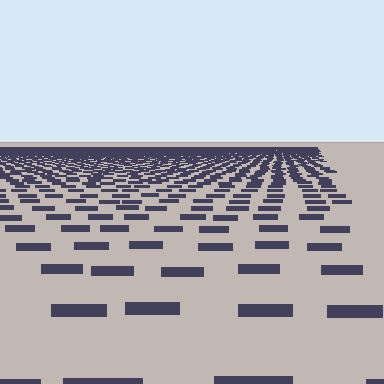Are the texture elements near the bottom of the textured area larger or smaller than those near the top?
Larger. Near the bottom, elements are closer to the viewer and appear at a bigger on-screen size.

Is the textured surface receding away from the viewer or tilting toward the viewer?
The surface is receding away from the viewer. Texture elements get smaller and denser toward the top.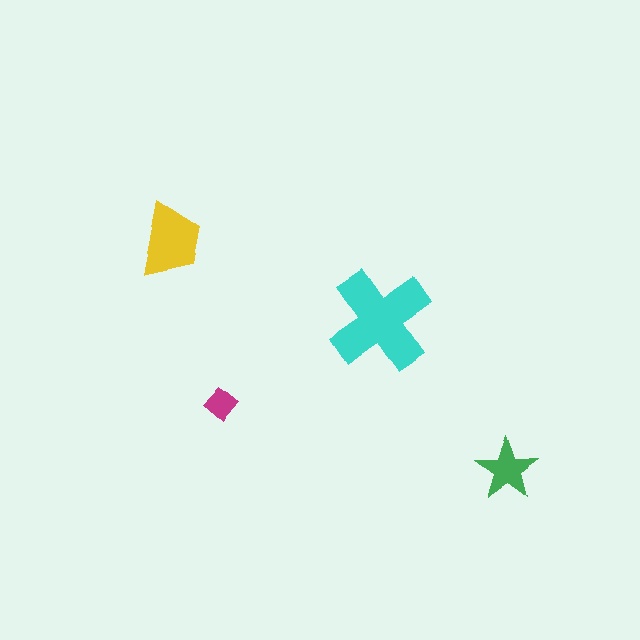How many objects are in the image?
There are 4 objects in the image.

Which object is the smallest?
The magenta diamond.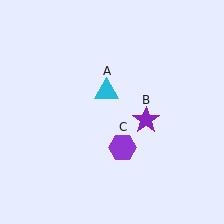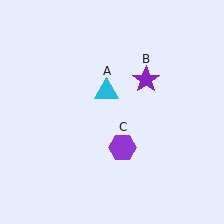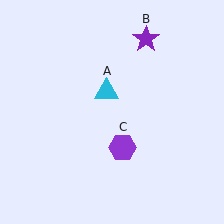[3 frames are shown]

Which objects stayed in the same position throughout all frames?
Cyan triangle (object A) and purple hexagon (object C) remained stationary.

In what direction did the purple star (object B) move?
The purple star (object B) moved up.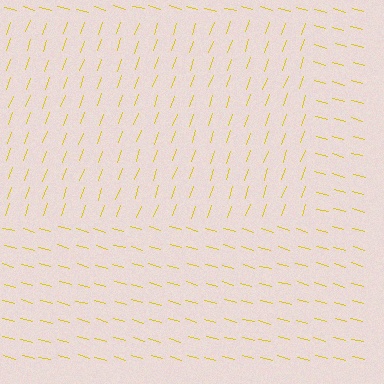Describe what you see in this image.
The image is filled with small yellow line segments. A rectangle region in the image has lines oriented differently from the surrounding lines, creating a visible texture boundary.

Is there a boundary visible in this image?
Yes, there is a texture boundary formed by a change in line orientation.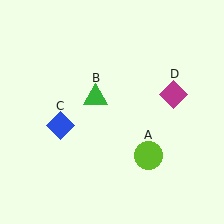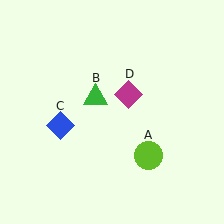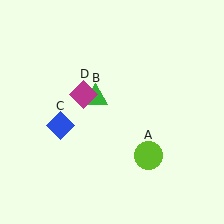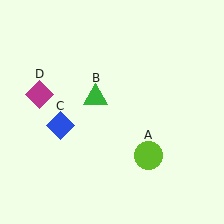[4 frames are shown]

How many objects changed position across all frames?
1 object changed position: magenta diamond (object D).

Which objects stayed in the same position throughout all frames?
Lime circle (object A) and green triangle (object B) and blue diamond (object C) remained stationary.